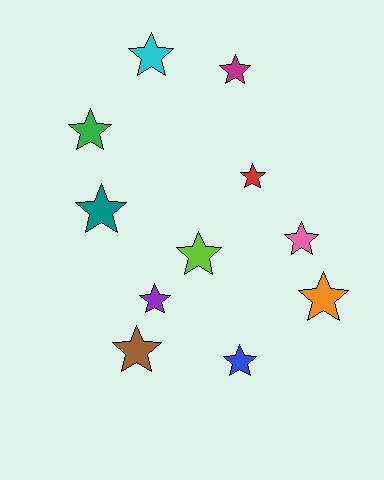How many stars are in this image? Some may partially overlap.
There are 11 stars.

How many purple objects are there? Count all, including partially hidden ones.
There is 1 purple object.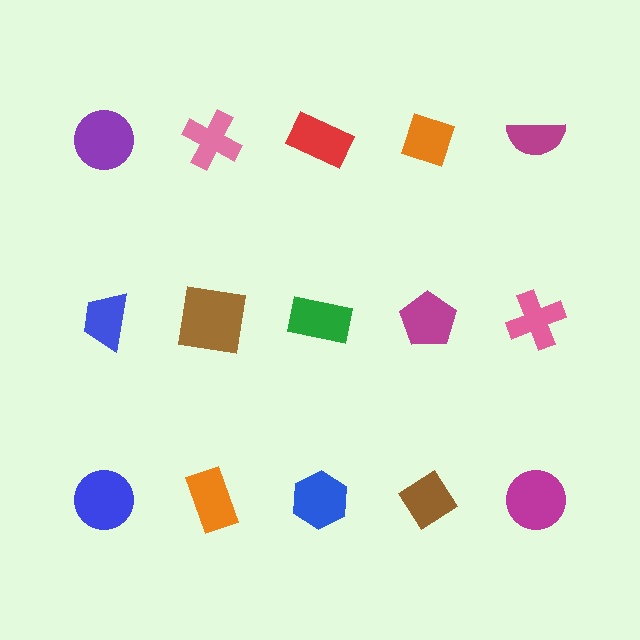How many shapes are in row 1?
5 shapes.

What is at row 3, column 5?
A magenta circle.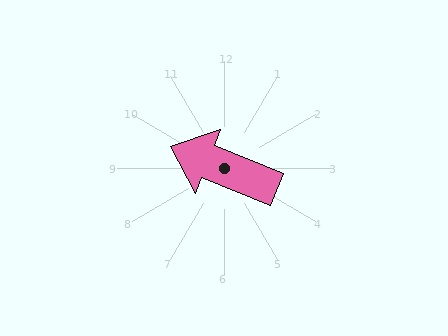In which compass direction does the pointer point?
West.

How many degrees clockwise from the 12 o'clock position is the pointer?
Approximately 292 degrees.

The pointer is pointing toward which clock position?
Roughly 10 o'clock.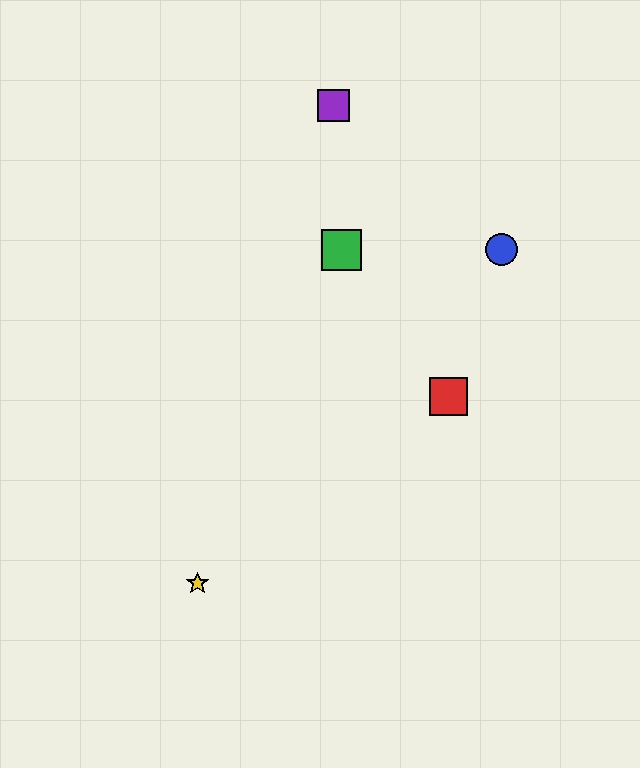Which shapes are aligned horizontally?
The blue circle, the green square are aligned horizontally.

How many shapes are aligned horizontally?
2 shapes (the blue circle, the green square) are aligned horizontally.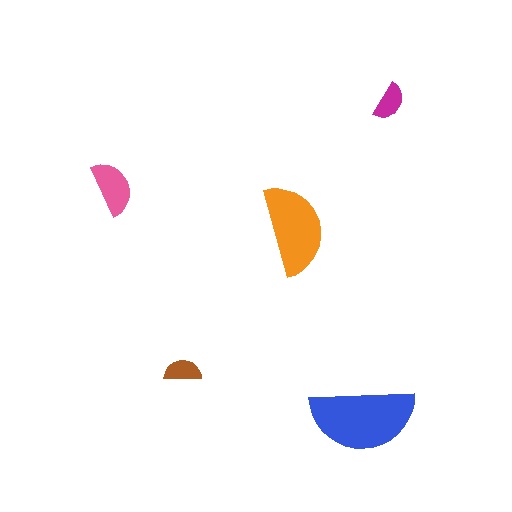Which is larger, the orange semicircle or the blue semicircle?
The blue one.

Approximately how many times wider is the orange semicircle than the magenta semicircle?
About 2.5 times wider.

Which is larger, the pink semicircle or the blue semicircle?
The blue one.